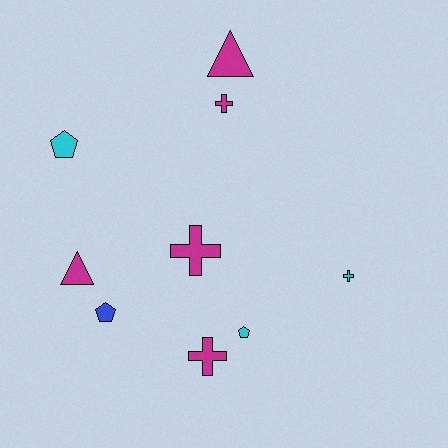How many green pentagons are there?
There are no green pentagons.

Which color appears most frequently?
Magenta, with 5 objects.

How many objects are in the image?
There are 9 objects.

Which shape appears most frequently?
Cross, with 4 objects.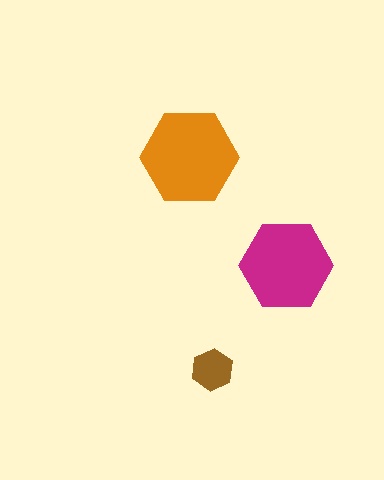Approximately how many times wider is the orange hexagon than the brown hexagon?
About 2.5 times wider.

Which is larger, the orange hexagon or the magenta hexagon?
The orange one.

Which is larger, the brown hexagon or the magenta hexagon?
The magenta one.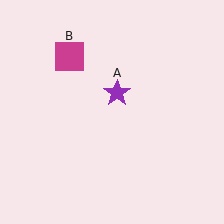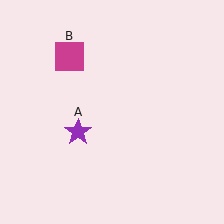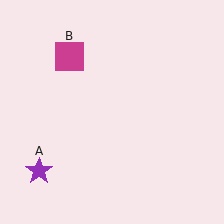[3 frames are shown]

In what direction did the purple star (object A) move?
The purple star (object A) moved down and to the left.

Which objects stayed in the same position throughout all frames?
Magenta square (object B) remained stationary.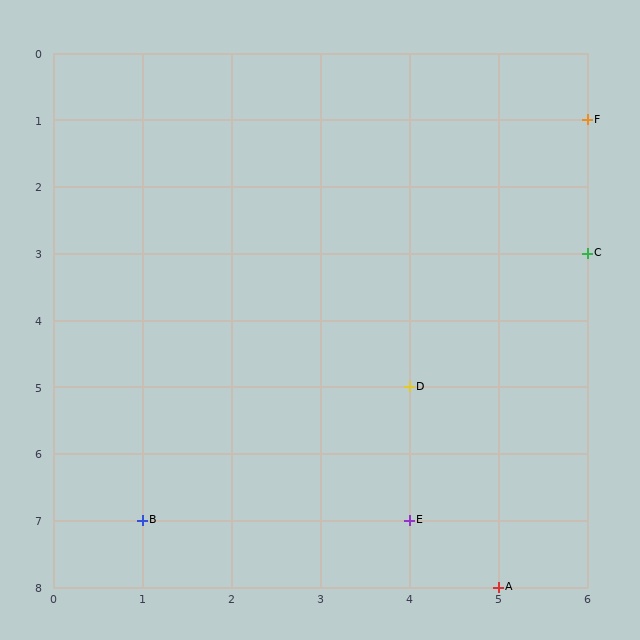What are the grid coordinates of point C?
Point C is at grid coordinates (6, 3).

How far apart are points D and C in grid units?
Points D and C are 2 columns and 2 rows apart (about 2.8 grid units diagonally).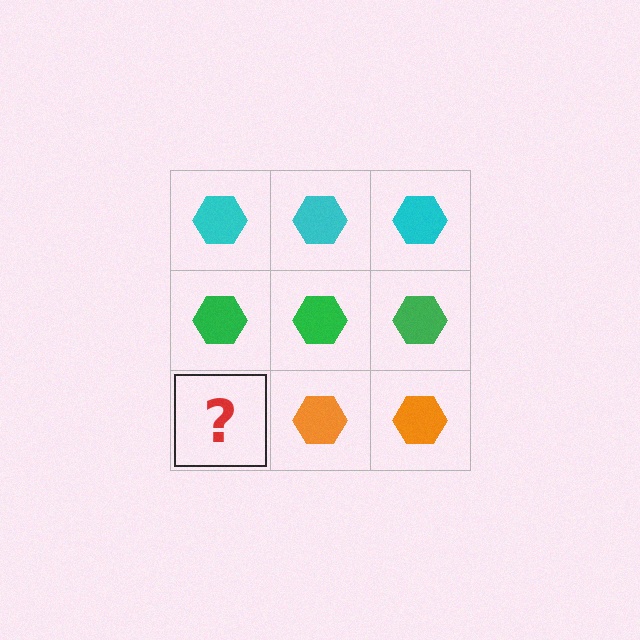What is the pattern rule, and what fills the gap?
The rule is that each row has a consistent color. The gap should be filled with an orange hexagon.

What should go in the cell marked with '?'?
The missing cell should contain an orange hexagon.